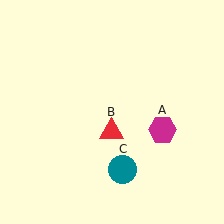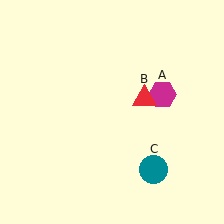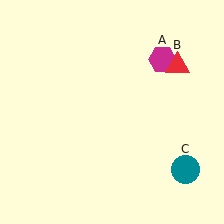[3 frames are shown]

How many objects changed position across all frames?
3 objects changed position: magenta hexagon (object A), red triangle (object B), teal circle (object C).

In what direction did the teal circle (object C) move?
The teal circle (object C) moved right.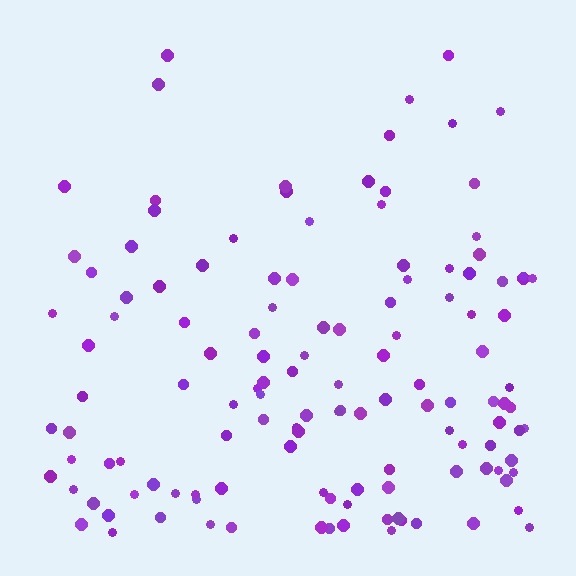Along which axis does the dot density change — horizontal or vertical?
Vertical.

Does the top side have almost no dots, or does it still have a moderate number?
Still a moderate number, just noticeably fewer than the bottom.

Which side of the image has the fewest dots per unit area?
The top.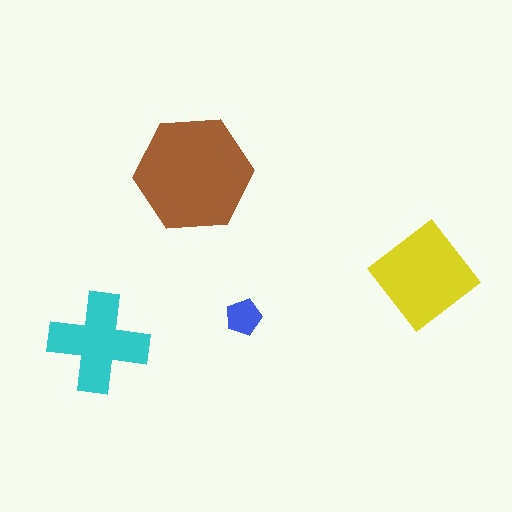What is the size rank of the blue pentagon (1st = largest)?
4th.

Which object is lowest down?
The cyan cross is bottommost.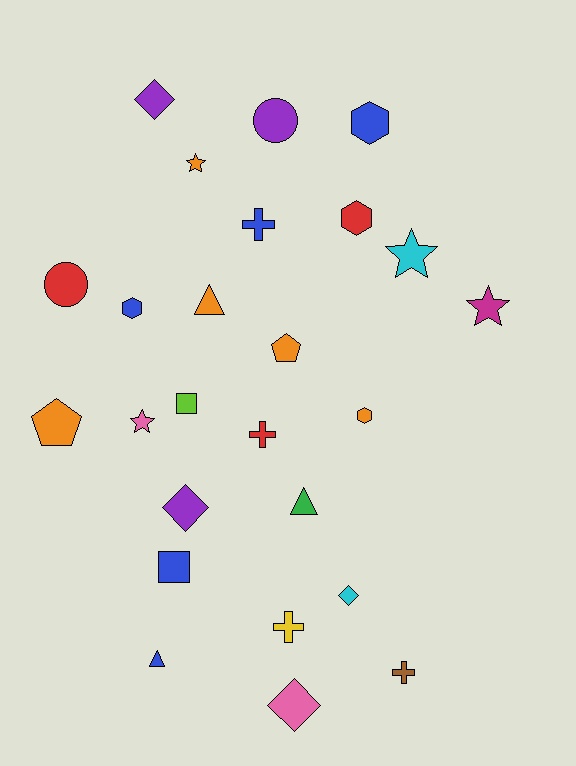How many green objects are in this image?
There is 1 green object.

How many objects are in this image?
There are 25 objects.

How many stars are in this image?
There are 4 stars.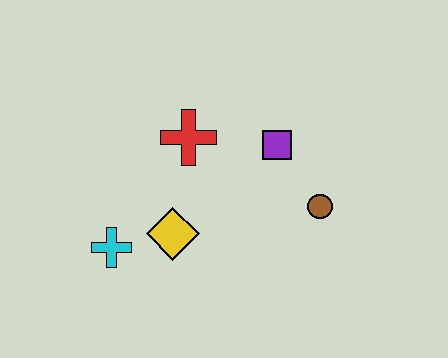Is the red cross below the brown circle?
No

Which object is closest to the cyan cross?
The yellow diamond is closest to the cyan cross.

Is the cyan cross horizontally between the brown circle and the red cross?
No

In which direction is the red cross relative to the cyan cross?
The red cross is above the cyan cross.